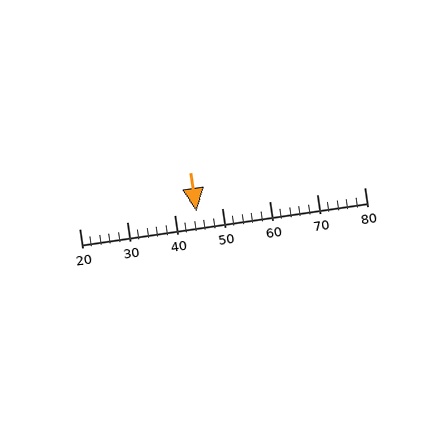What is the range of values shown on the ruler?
The ruler shows values from 20 to 80.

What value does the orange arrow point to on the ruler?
The orange arrow points to approximately 45.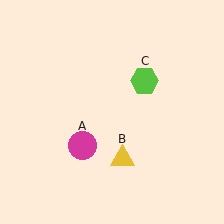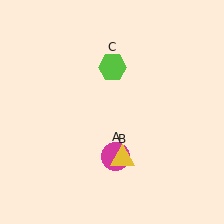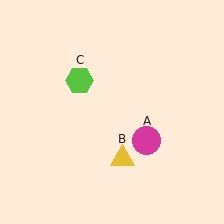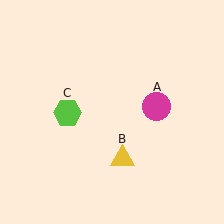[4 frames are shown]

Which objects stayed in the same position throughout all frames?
Yellow triangle (object B) remained stationary.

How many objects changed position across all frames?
2 objects changed position: magenta circle (object A), lime hexagon (object C).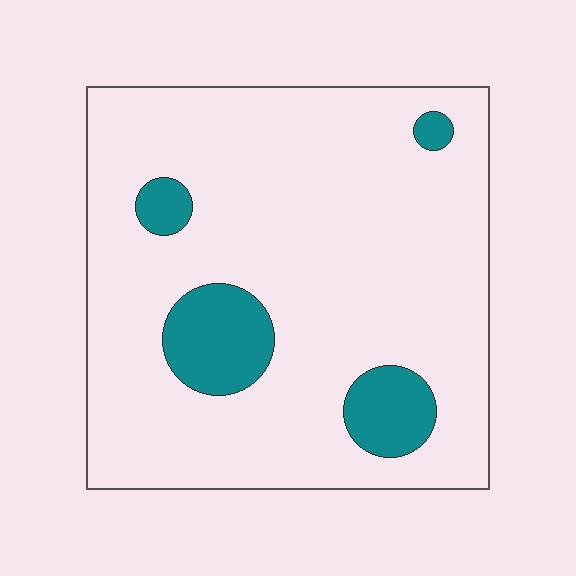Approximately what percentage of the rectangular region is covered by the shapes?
Approximately 15%.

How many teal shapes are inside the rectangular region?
4.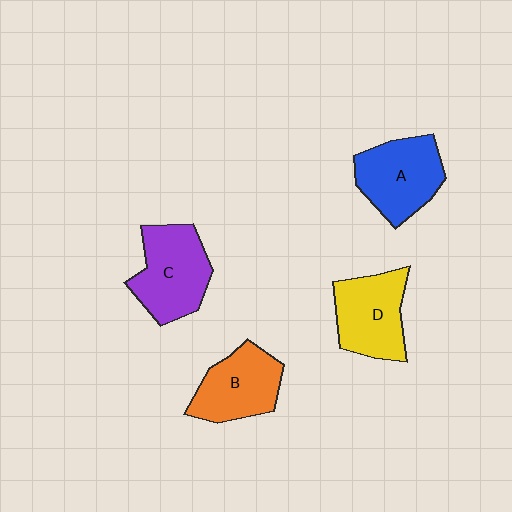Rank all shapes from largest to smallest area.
From largest to smallest: C (purple), A (blue), D (yellow), B (orange).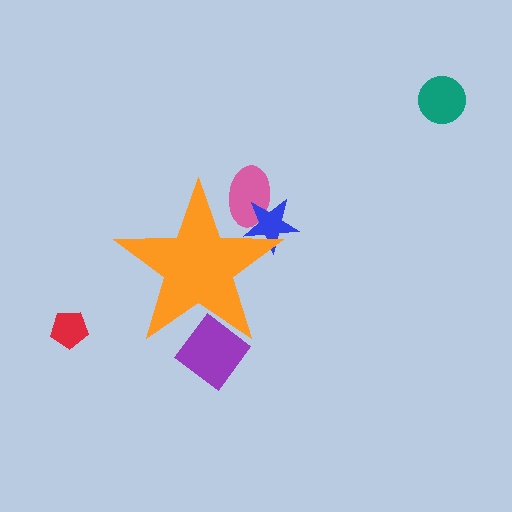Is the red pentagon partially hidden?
No, the red pentagon is fully visible.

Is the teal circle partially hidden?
No, the teal circle is fully visible.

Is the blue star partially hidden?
Yes, the blue star is partially hidden behind the orange star.